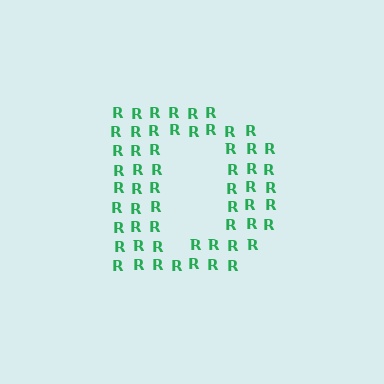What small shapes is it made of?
It is made of small letter R's.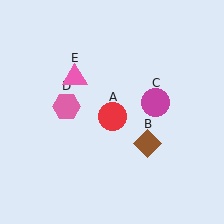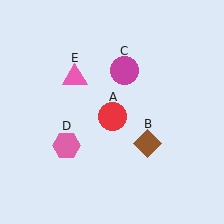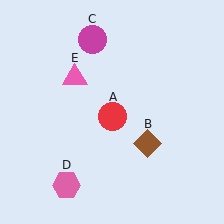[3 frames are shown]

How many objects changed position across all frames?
2 objects changed position: magenta circle (object C), pink hexagon (object D).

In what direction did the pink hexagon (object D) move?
The pink hexagon (object D) moved down.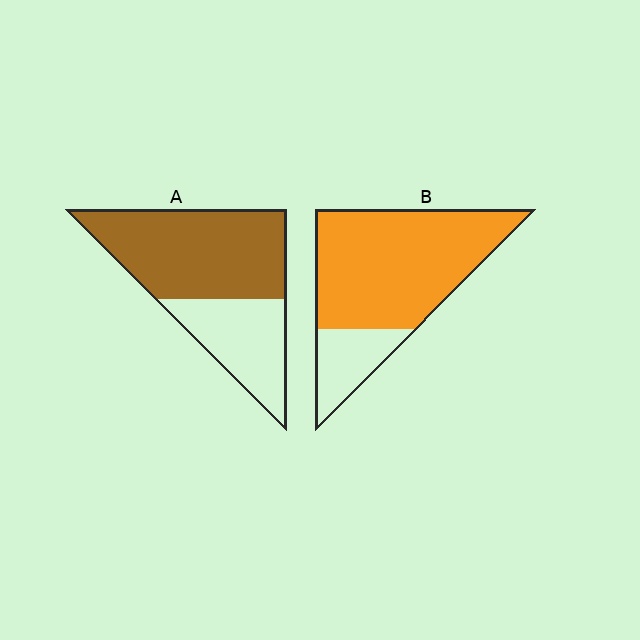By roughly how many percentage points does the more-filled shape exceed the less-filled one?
By roughly 15 percentage points (B over A).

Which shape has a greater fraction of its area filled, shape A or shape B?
Shape B.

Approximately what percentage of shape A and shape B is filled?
A is approximately 65% and B is approximately 80%.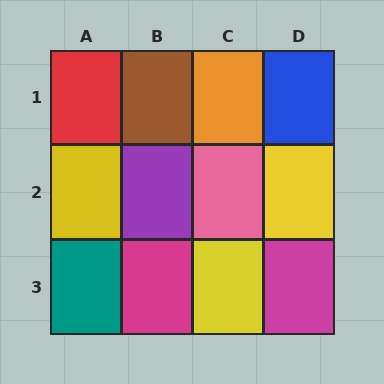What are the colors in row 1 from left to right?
Red, brown, orange, blue.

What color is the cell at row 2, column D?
Yellow.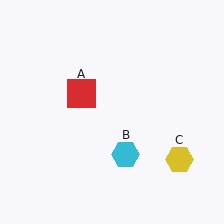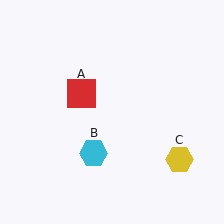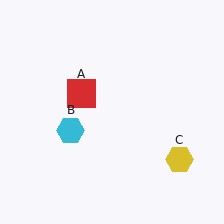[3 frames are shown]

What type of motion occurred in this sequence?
The cyan hexagon (object B) rotated clockwise around the center of the scene.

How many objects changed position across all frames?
1 object changed position: cyan hexagon (object B).